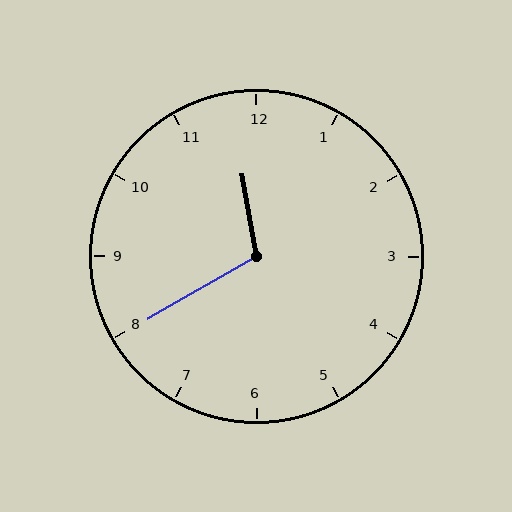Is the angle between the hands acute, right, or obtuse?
It is obtuse.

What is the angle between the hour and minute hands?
Approximately 110 degrees.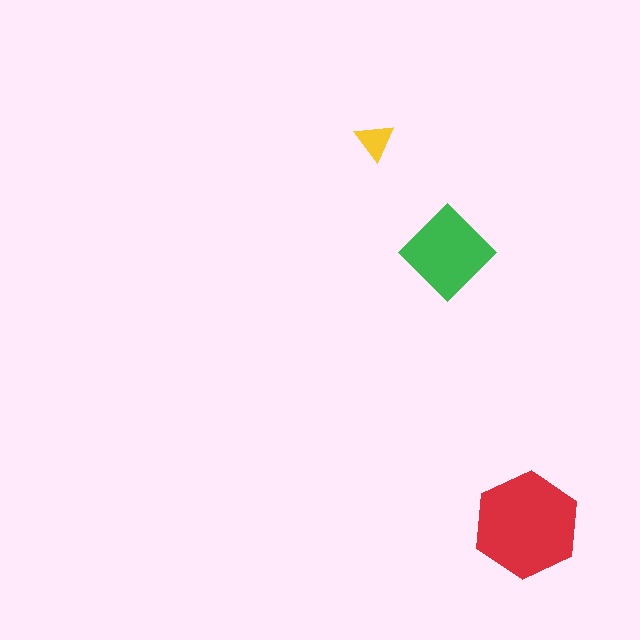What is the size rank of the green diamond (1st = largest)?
2nd.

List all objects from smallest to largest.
The yellow triangle, the green diamond, the red hexagon.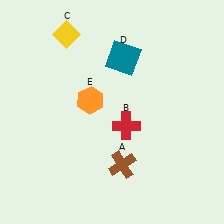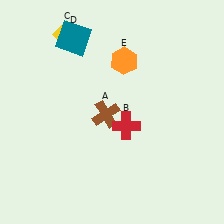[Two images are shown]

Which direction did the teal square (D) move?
The teal square (D) moved left.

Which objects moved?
The objects that moved are: the brown cross (A), the teal square (D), the orange hexagon (E).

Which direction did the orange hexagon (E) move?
The orange hexagon (E) moved up.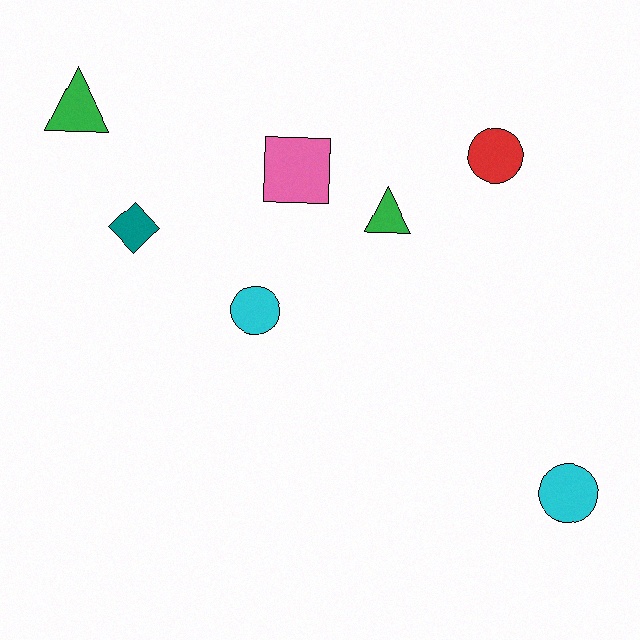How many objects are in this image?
There are 7 objects.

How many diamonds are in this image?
There is 1 diamond.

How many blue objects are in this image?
There are no blue objects.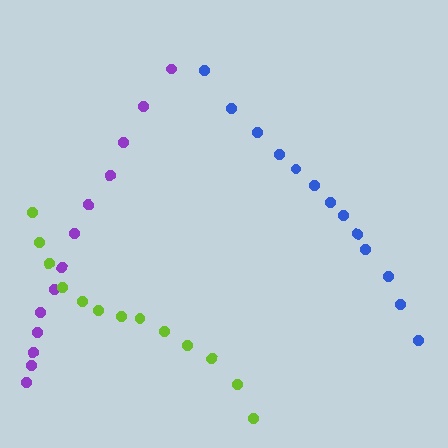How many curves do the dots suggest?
There are 3 distinct paths.